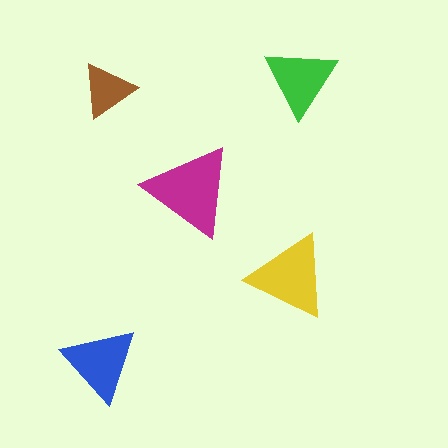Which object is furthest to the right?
The green triangle is rightmost.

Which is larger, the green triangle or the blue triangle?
The blue one.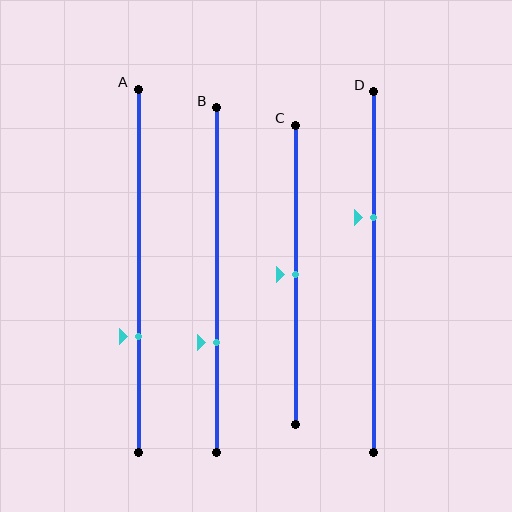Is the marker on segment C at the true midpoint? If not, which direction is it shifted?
Yes, the marker on segment C is at the true midpoint.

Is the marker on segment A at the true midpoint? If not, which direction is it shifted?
No, the marker on segment A is shifted downward by about 18% of the segment length.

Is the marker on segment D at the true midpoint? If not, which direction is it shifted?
No, the marker on segment D is shifted upward by about 15% of the segment length.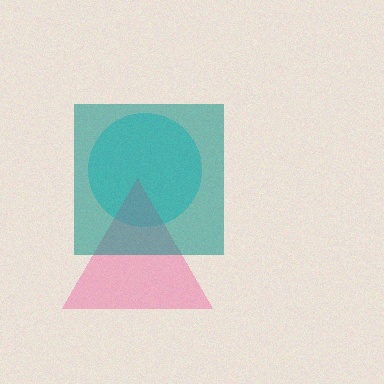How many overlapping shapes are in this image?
There are 3 overlapping shapes in the image.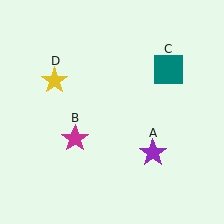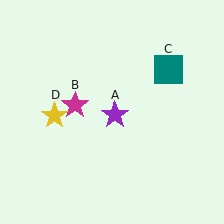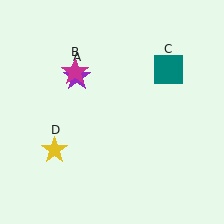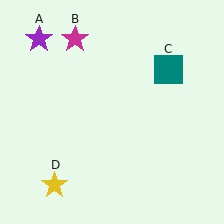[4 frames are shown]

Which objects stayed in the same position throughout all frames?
Teal square (object C) remained stationary.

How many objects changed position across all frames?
3 objects changed position: purple star (object A), magenta star (object B), yellow star (object D).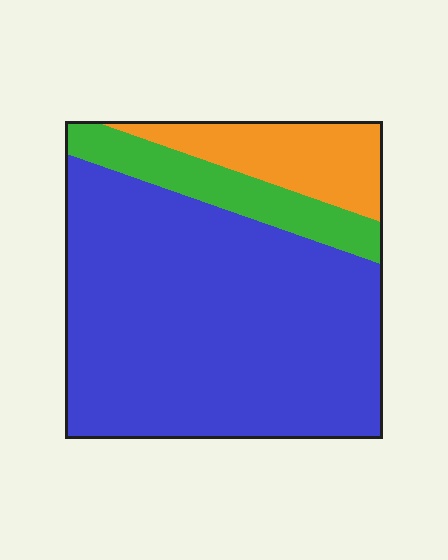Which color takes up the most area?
Blue, at roughly 70%.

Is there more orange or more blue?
Blue.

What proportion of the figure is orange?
Orange takes up about one sixth (1/6) of the figure.